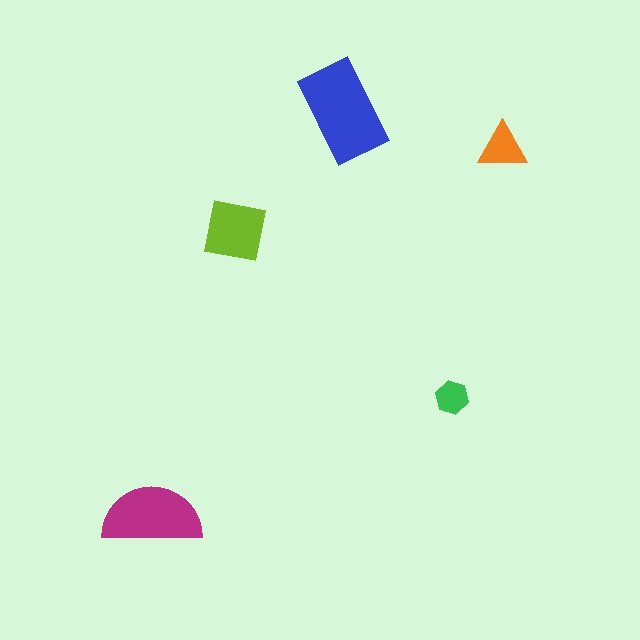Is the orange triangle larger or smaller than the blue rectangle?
Smaller.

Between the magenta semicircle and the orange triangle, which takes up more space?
The magenta semicircle.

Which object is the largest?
The blue rectangle.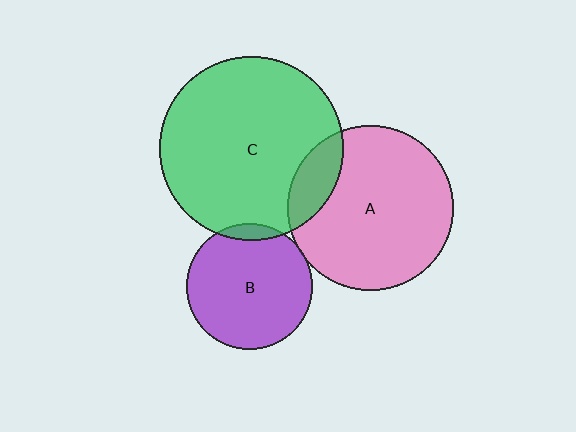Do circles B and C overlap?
Yes.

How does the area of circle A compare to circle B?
Approximately 1.7 times.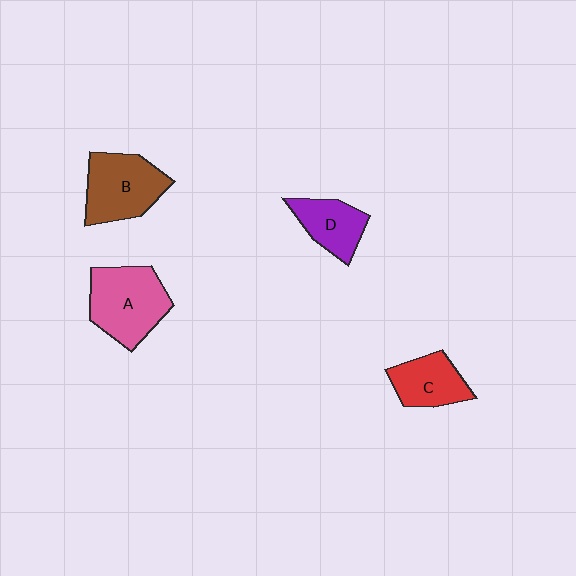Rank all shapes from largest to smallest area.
From largest to smallest: A (pink), B (brown), C (red), D (purple).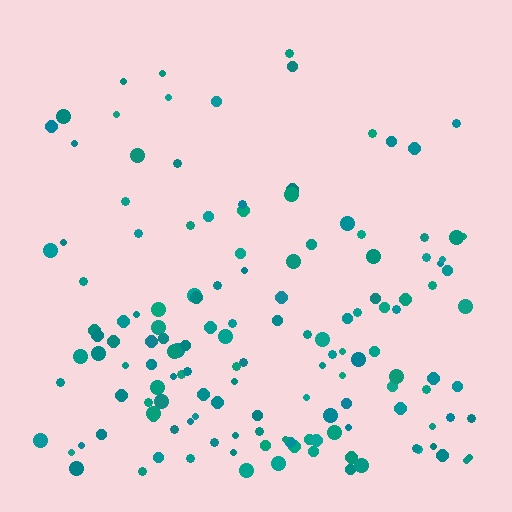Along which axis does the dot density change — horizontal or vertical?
Vertical.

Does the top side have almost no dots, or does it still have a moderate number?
Still a moderate number, just noticeably fewer than the bottom.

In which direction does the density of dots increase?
From top to bottom, with the bottom side densest.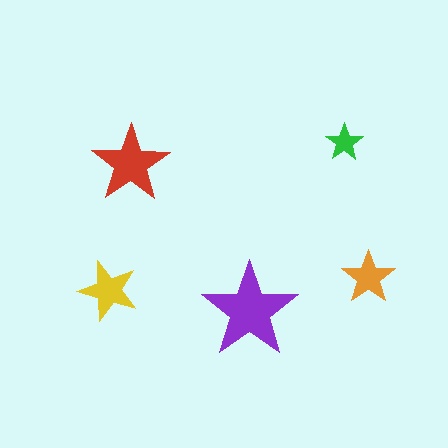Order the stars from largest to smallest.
the purple one, the red one, the yellow one, the orange one, the green one.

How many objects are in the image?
There are 5 objects in the image.